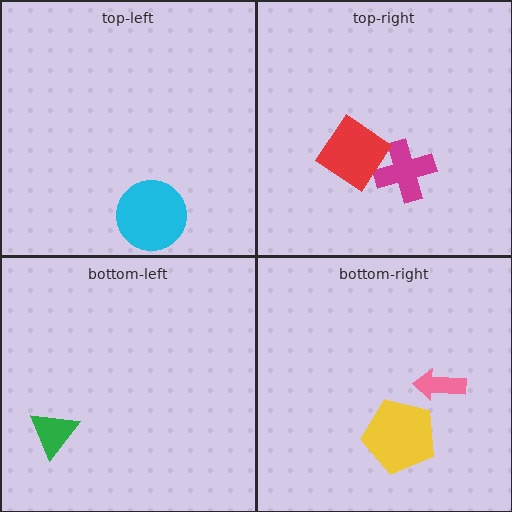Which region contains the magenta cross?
The top-right region.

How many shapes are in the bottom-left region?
1.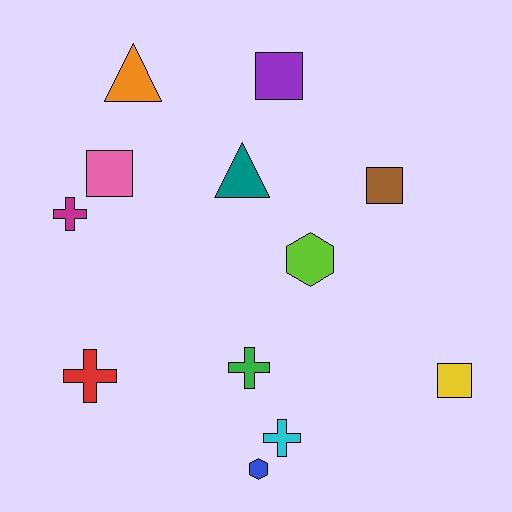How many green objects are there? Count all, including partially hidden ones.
There is 1 green object.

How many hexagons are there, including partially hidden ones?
There are 2 hexagons.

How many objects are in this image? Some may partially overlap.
There are 12 objects.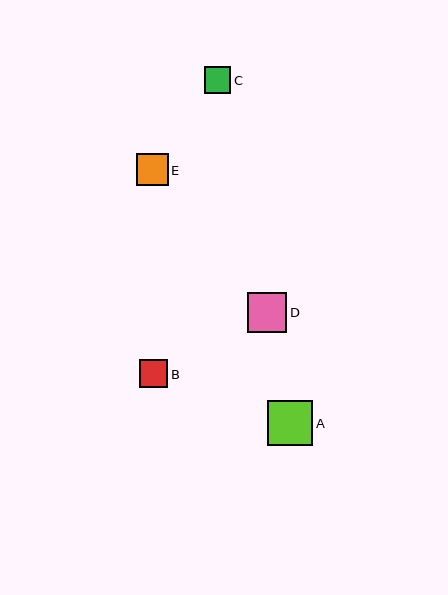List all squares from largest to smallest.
From largest to smallest: A, D, E, B, C.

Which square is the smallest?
Square C is the smallest with a size of approximately 27 pixels.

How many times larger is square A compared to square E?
Square A is approximately 1.4 times the size of square E.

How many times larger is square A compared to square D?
Square A is approximately 1.1 times the size of square D.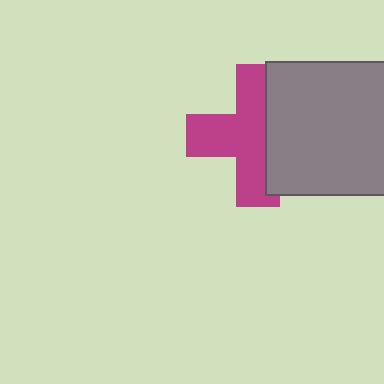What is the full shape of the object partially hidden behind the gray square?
The partially hidden object is a magenta cross.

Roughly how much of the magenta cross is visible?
About half of it is visible (roughly 62%).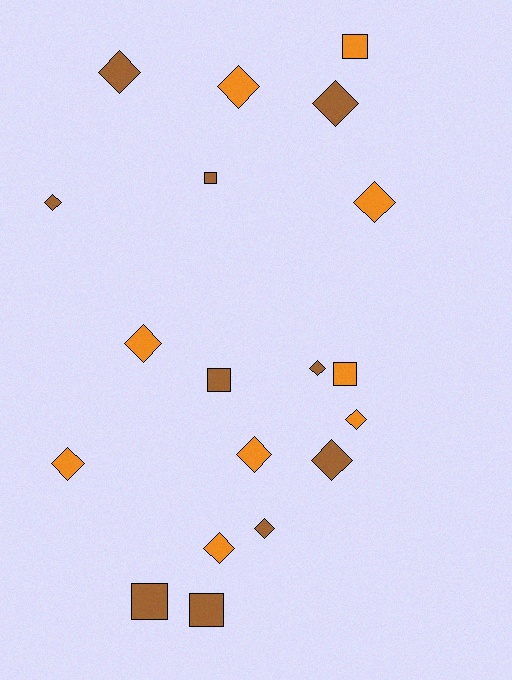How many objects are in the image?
There are 19 objects.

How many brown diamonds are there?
There are 6 brown diamonds.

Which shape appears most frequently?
Diamond, with 13 objects.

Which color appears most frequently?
Brown, with 10 objects.